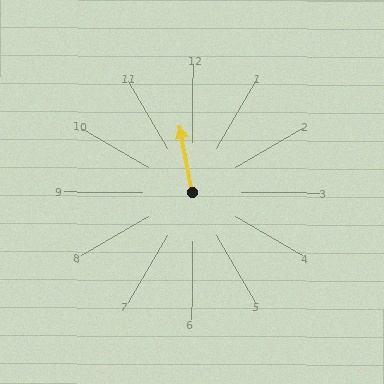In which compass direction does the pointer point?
North.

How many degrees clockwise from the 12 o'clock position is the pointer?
Approximately 350 degrees.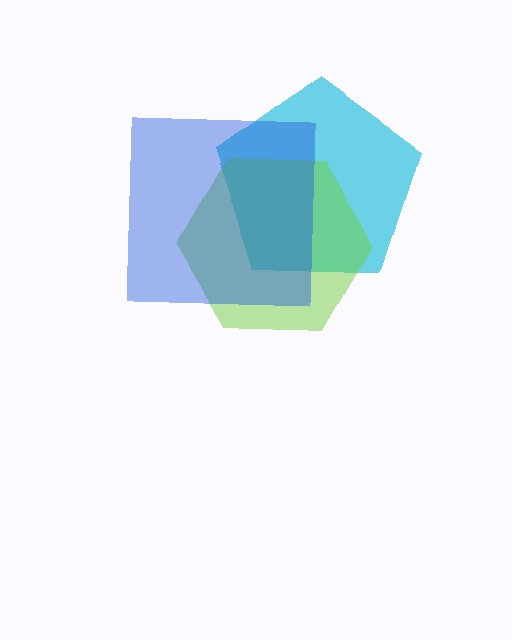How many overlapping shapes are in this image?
There are 3 overlapping shapes in the image.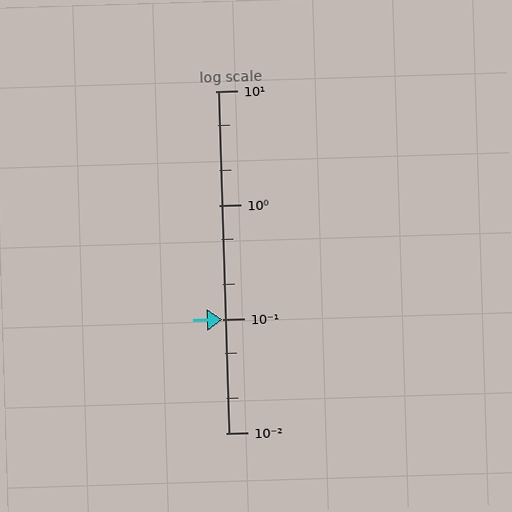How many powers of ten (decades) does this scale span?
The scale spans 3 decades, from 0.01 to 10.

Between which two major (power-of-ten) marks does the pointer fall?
The pointer is between 0.1 and 1.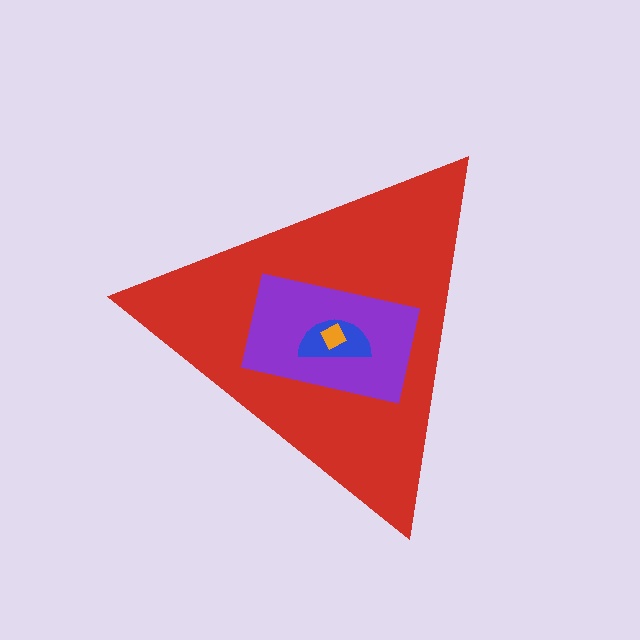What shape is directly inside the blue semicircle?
The orange diamond.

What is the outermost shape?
The red triangle.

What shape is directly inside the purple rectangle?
The blue semicircle.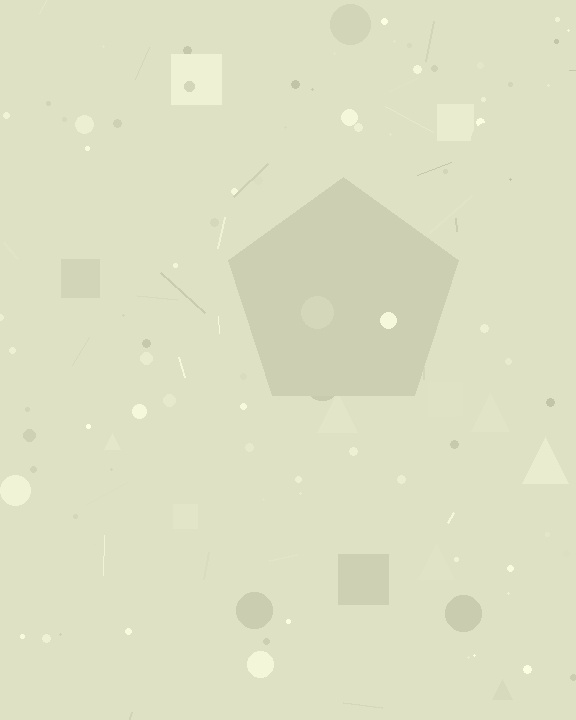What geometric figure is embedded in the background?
A pentagon is embedded in the background.